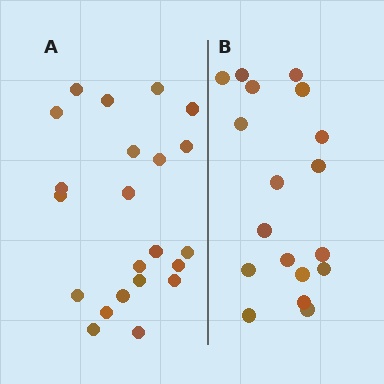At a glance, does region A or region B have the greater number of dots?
Region A (the left region) has more dots.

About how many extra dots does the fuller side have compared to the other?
Region A has about 4 more dots than region B.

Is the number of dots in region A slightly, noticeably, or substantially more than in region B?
Region A has only slightly more — the two regions are fairly close. The ratio is roughly 1.2 to 1.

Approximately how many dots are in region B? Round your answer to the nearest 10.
About 20 dots. (The exact count is 18, which rounds to 20.)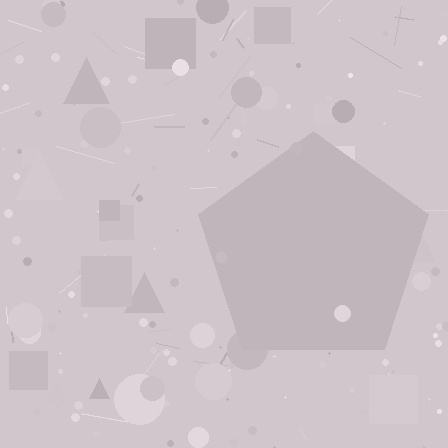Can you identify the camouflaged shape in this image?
The camouflaged shape is a pentagon.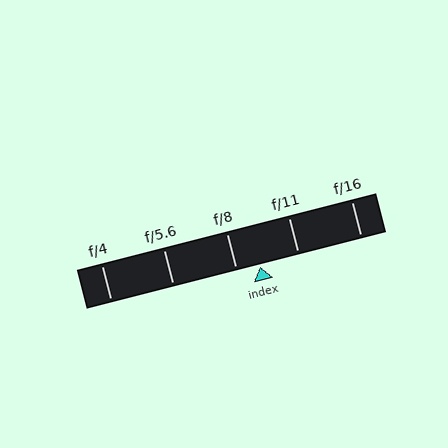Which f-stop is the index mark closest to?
The index mark is closest to f/8.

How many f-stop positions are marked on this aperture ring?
There are 5 f-stop positions marked.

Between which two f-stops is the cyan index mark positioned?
The index mark is between f/8 and f/11.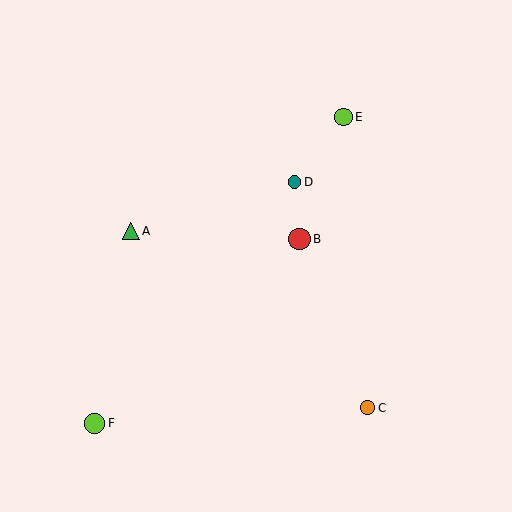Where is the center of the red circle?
The center of the red circle is at (300, 239).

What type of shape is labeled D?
Shape D is a teal circle.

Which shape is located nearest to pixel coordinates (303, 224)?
The red circle (labeled B) at (300, 239) is nearest to that location.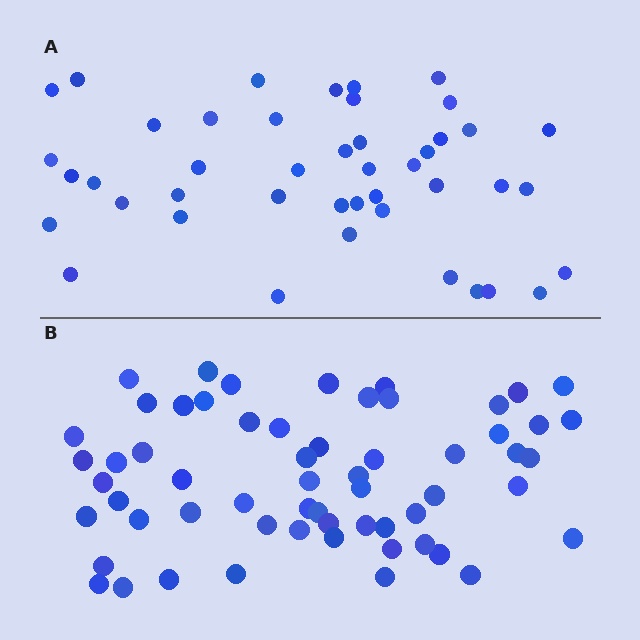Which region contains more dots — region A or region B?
Region B (the bottom region) has more dots.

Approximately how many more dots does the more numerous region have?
Region B has approximately 15 more dots than region A.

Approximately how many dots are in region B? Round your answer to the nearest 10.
About 60 dots.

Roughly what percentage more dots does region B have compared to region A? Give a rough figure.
About 35% more.